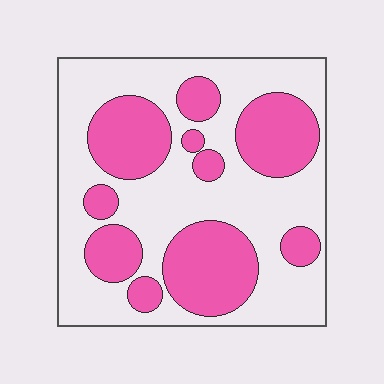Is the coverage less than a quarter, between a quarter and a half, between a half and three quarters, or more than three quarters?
Between a quarter and a half.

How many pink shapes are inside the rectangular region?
10.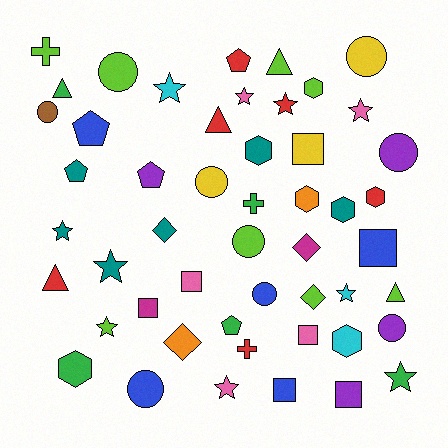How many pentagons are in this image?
There are 5 pentagons.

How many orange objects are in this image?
There are 2 orange objects.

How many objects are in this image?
There are 50 objects.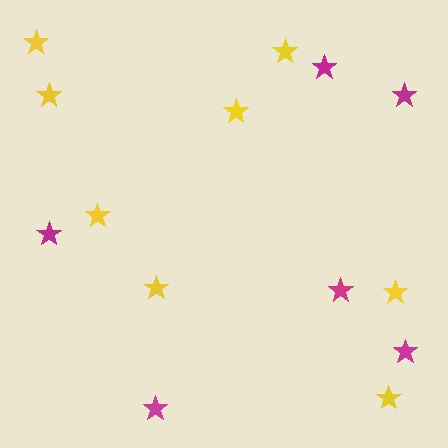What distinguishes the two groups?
There are 2 groups: one group of yellow stars (8) and one group of magenta stars (6).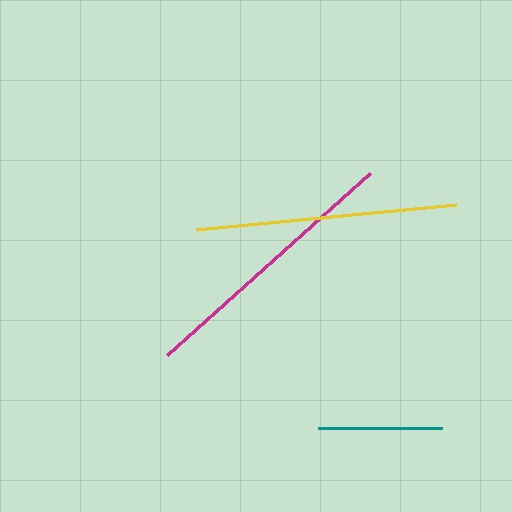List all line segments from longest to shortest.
From longest to shortest: magenta, yellow, teal.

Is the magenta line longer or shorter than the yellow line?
The magenta line is longer than the yellow line.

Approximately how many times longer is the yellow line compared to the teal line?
The yellow line is approximately 2.1 times the length of the teal line.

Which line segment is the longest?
The magenta line is the longest at approximately 273 pixels.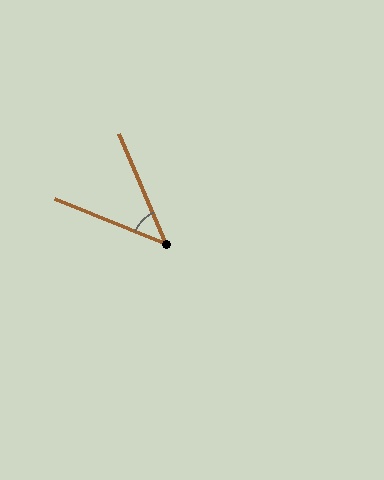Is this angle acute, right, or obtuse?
It is acute.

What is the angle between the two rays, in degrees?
Approximately 45 degrees.